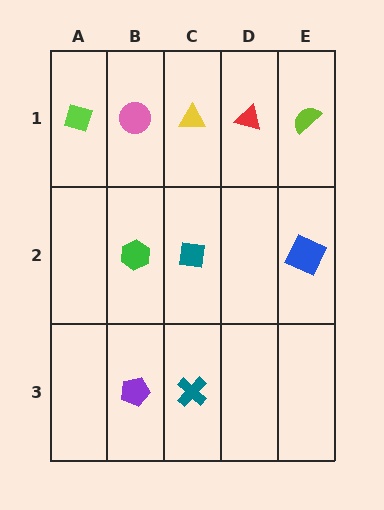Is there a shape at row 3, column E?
No, that cell is empty.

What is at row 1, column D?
A red triangle.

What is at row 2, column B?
A green hexagon.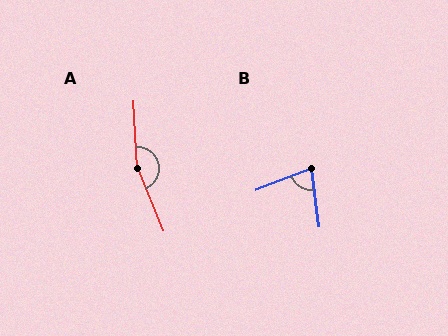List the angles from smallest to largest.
B (75°), A (160°).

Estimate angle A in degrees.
Approximately 160 degrees.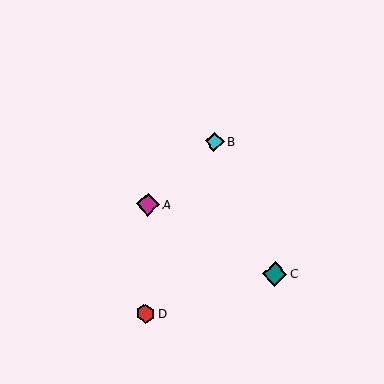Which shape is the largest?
The teal diamond (labeled C) is the largest.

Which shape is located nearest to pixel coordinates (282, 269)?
The teal diamond (labeled C) at (275, 274) is nearest to that location.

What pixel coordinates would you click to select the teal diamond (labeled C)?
Click at (275, 274) to select the teal diamond C.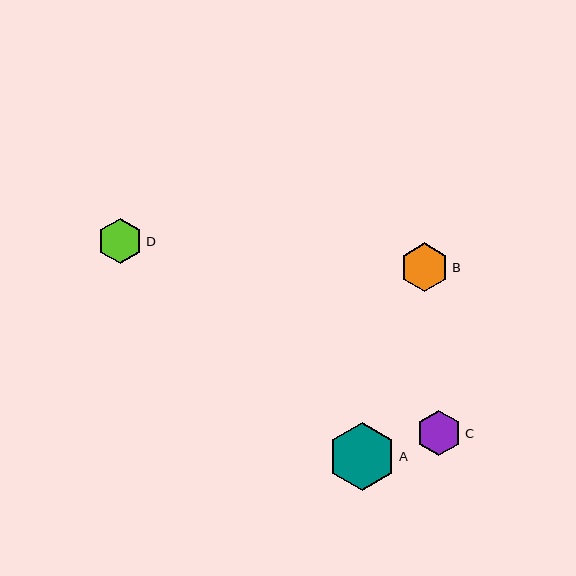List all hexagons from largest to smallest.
From largest to smallest: A, B, C, D.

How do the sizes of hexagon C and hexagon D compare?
Hexagon C and hexagon D are approximately the same size.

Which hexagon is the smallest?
Hexagon D is the smallest with a size of approximately 45 pixels.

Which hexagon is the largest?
Hexagon A is the largest with a size of approximately 68 pixels.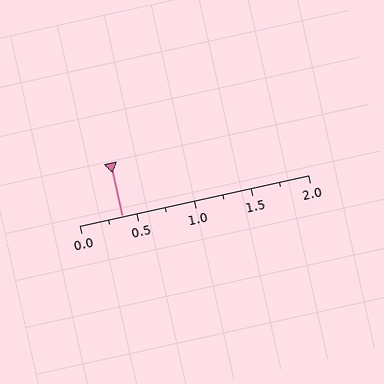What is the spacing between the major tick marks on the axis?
The major ticks are spaced 0.5 apart.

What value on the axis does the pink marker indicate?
The marker indicates approximately 0.38.